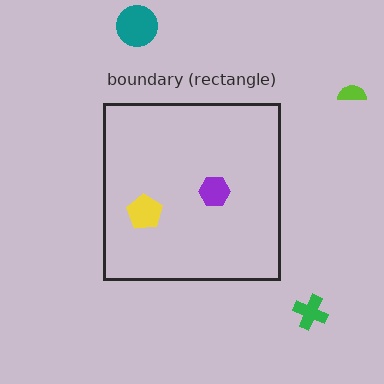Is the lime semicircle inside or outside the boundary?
Outside.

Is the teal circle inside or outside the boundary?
Outside.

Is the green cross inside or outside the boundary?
Outside.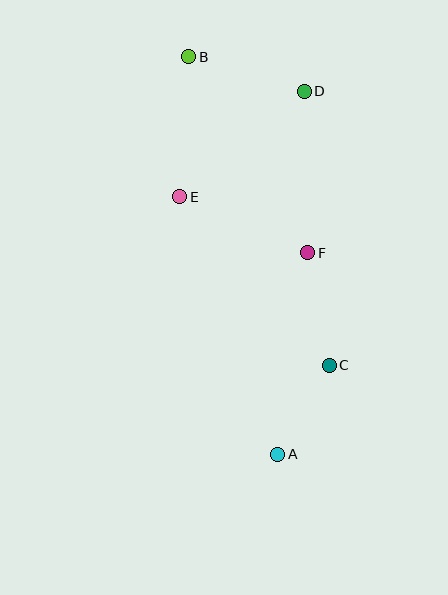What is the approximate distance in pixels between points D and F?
The distance between D and F is approximately 161 pixels.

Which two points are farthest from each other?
Points A and B are farthest from each other.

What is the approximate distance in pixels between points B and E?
The distance between B and E is approximately 140 pixels.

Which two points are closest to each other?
Points A and C are closest to each other.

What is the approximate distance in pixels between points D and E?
The distance between D and E is approximately 163 pixels.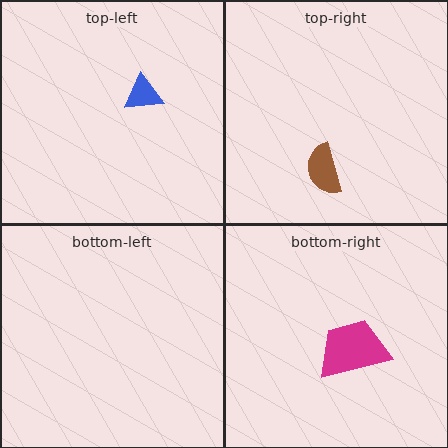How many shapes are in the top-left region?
1.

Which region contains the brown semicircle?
The top-right region.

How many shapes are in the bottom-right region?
1.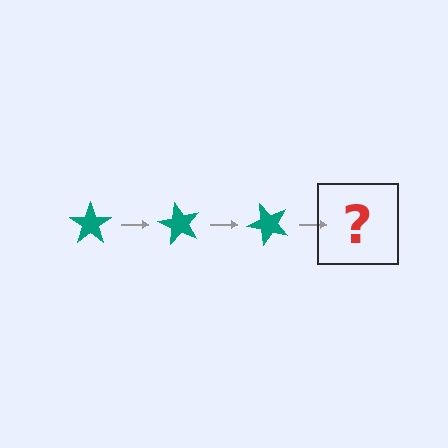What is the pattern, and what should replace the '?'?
The pattern is that the star rotates 60 degrees each step. The '?' should be a teal star rotated 180 degrees.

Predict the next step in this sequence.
The next step is a teal star rotated 180 degrees.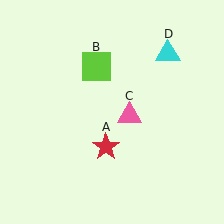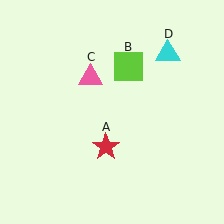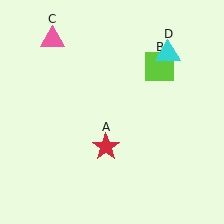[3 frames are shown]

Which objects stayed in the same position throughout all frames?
Red star (object A) and cyan triangle (object D) remained stationary.